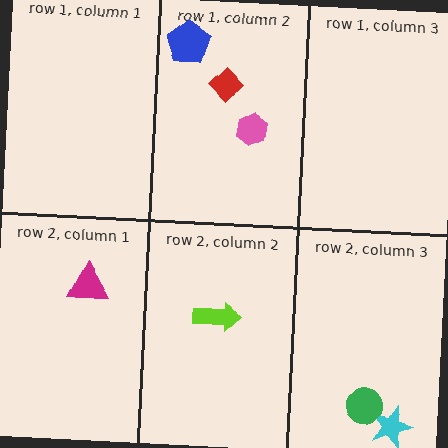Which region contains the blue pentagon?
The row 1, column 2 region.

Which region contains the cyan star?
The row 2, column 3 region.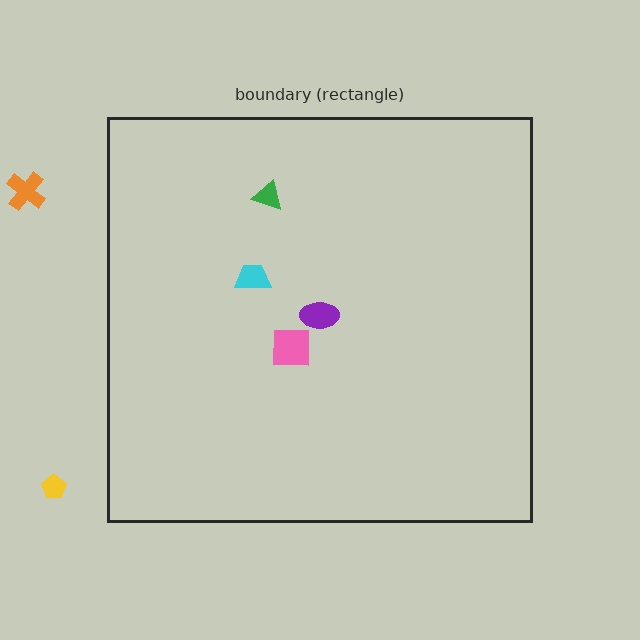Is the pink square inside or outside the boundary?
Inside.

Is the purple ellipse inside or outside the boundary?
Inside.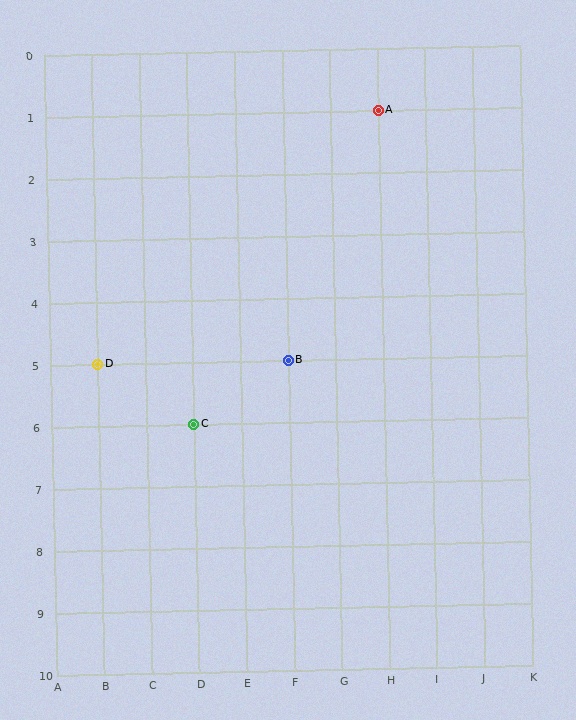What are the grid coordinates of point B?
Point B is at grid coordinates (F, 5).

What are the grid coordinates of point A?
Point A is at grid coordinates (H, 1).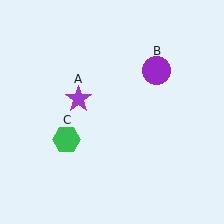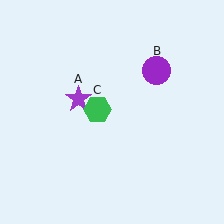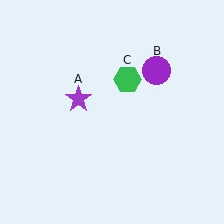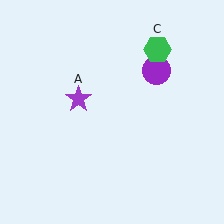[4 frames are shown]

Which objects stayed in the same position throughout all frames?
Purple star (object A) and purple circle (object B) remained stationary.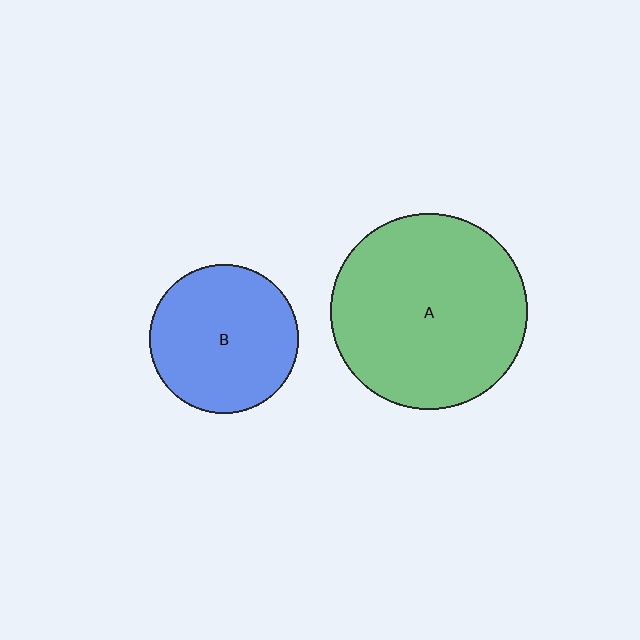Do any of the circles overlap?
No, none of the circles overlap.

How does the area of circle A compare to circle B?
Approximately 1.7 times.